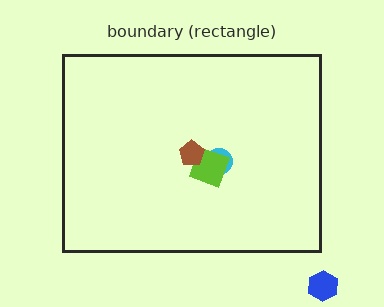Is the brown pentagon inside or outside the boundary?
Inside.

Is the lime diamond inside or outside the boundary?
Inside.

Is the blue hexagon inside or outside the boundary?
Outside.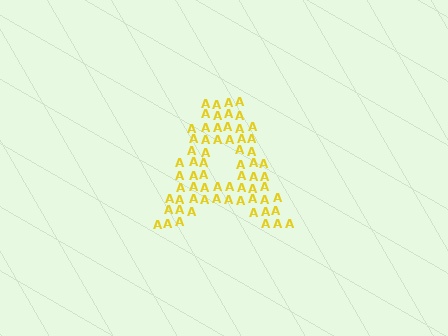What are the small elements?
The small elements are letter A's.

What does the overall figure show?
The overall figure shows the letter A.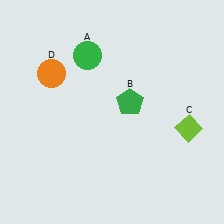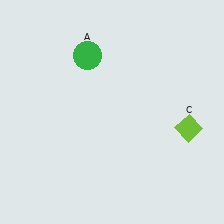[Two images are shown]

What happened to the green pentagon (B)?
The green pentagon (B) was removed in Image 2. It was in the top-right area of Image 1.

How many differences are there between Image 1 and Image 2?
There are 2 differences between the two images.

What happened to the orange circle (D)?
The orange circle (D) was removed in Image 2. It was in the top-left area of Image 1.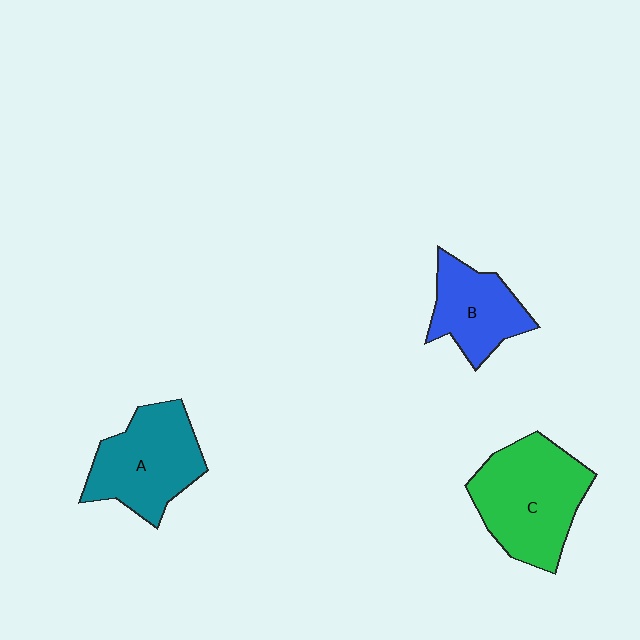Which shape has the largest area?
Shape C (green).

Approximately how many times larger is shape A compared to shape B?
Approximately 1.3 times.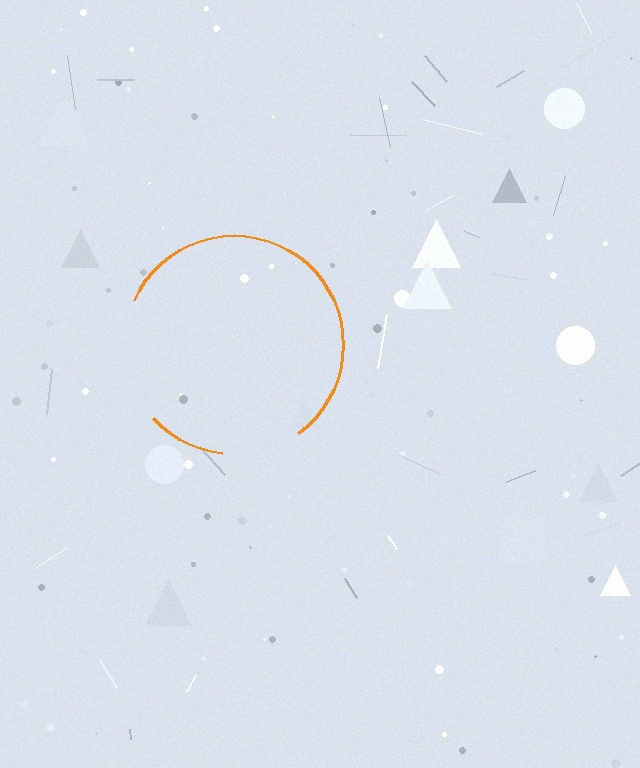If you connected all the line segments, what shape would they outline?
They would outline a circle.